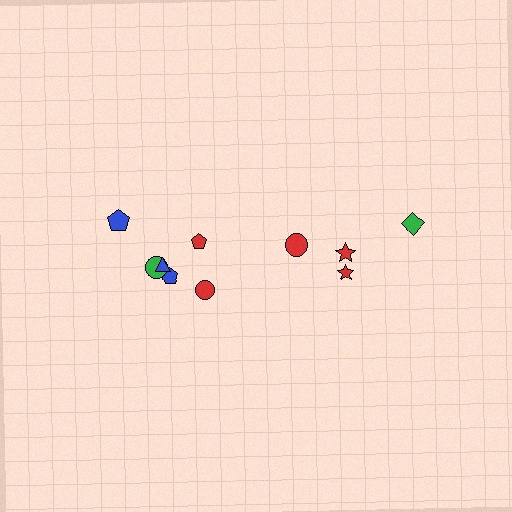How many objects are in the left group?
There are 6 objects.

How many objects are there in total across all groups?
There are 10 objects.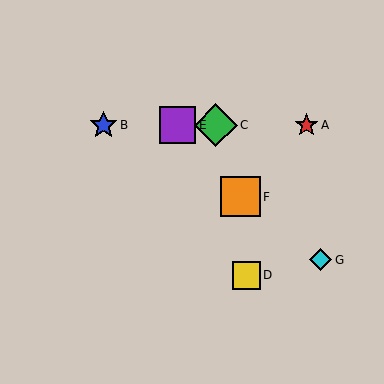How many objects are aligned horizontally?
4 objects (A, B, C, E) are aligned horizontally.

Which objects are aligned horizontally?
Objects A, B, C, E are aligned horizontally.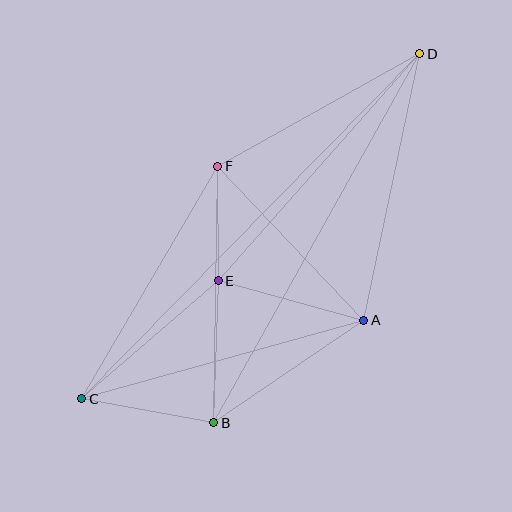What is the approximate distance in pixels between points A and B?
The distance between A and B is approximately 181 pixels.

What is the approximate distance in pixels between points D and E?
The distance between D and E is approximately 303 pixels.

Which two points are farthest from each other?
Points C and D are farthest from each other.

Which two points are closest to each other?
Points E and F are closest to each other.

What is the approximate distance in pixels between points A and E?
The distance between A and E is approximately 151 pixels.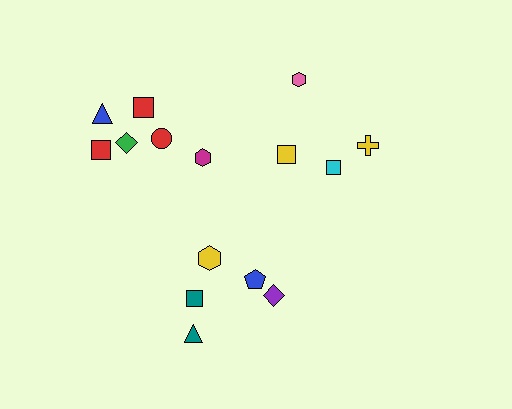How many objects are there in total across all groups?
There are 15 objects.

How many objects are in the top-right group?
There are 4 objects.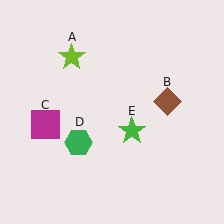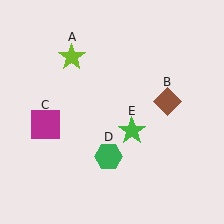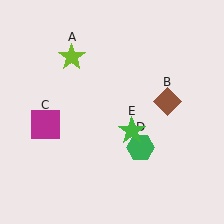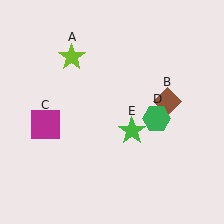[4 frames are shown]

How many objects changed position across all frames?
1 object changed position: green hexagon (object D).